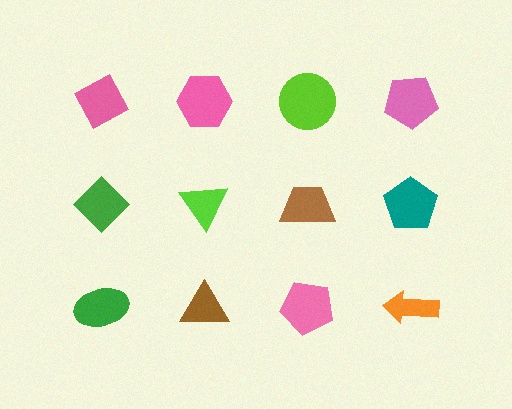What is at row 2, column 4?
A teal pentagon.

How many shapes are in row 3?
4 shapes.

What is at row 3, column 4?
An orange arrow.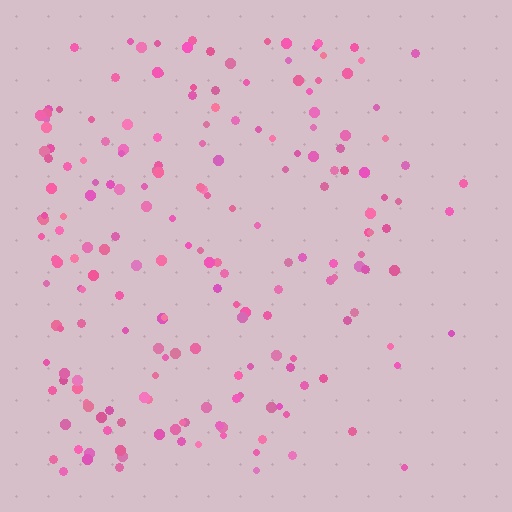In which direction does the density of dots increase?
From right to left, with the left side densest.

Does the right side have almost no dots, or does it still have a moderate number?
Still a moderate number, just noticeably fewer than the left.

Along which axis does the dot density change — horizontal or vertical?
Horizontal.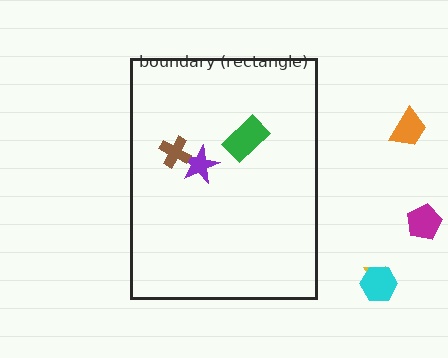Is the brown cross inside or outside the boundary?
Inside.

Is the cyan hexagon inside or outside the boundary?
Outside.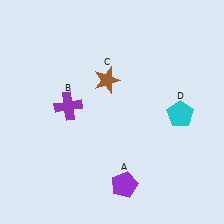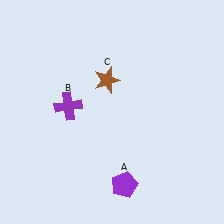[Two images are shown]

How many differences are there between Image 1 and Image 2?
There is 1 difference between the two images.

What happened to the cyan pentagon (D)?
The cyan pentagon (D) was removed in Image 2. It was in the bottom-right area of Image 1.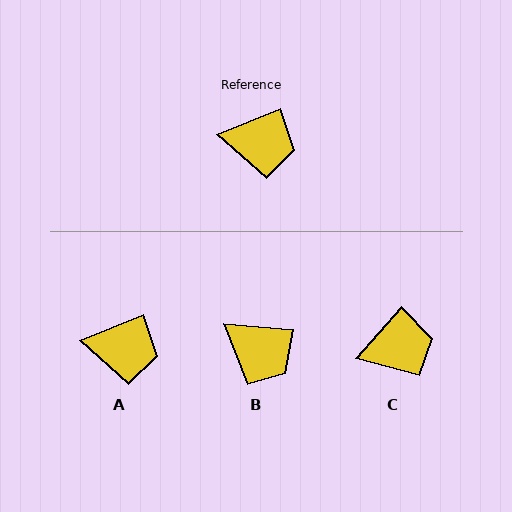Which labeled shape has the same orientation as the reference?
A.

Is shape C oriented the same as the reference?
No, it is off by about 26 degrees.